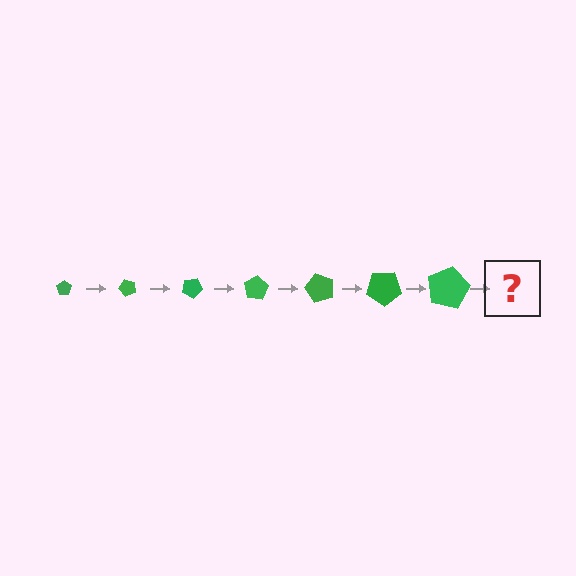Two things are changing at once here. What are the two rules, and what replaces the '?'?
The two rules are that the pentagon grows larger each step and it rotates 50 degrees each step. The '?' should be a pentagon, larger than the previous one and rotated 350 degrees from the start.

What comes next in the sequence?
The next element should be a pentagon, larger than the previous one and rotated 350 degrees from the start.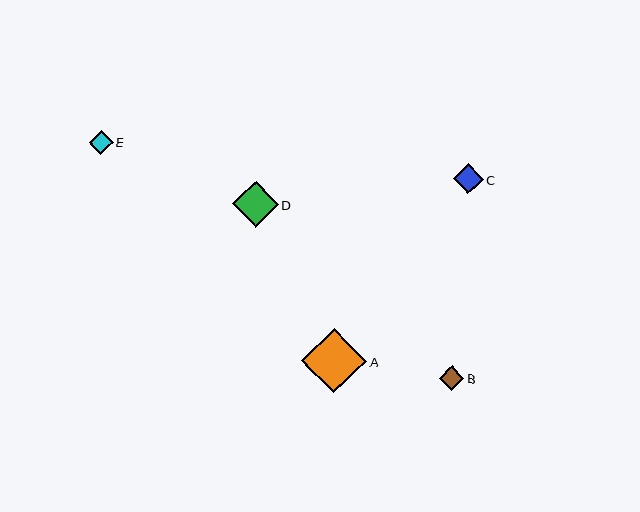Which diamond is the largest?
Diamond A is the largest with a size of approximately 65 pixels.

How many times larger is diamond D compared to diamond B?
Diamond D is approximately 1.9 times the size of diamond B.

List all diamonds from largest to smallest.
From largest to smallest: A, D, C, B, E.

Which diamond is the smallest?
Diamond E is the smallest with a size of approximately 24 pixels.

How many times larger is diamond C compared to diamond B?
Diamond C is approximately 1.2 times the size of diamond B.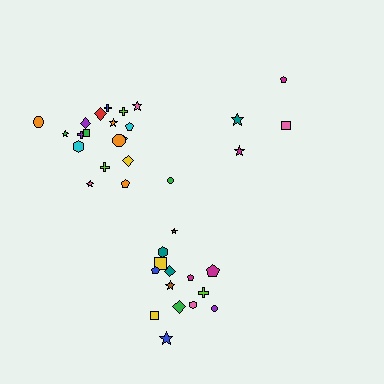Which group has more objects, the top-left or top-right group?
The top-left group.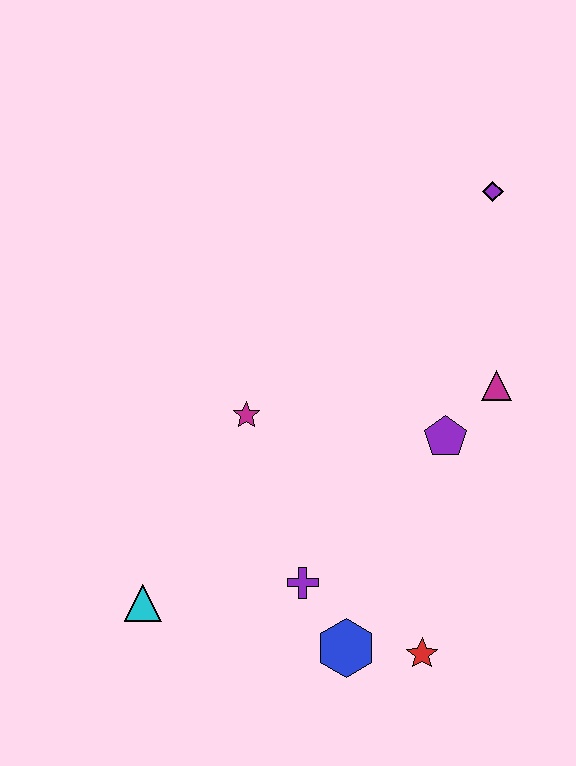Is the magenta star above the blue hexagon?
Yes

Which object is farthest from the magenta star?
The purple diamond is farthest from the magenta star.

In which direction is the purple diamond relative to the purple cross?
The purple diamond is above the purple cross.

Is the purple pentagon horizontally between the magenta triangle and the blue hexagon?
Yes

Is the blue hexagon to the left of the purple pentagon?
Yes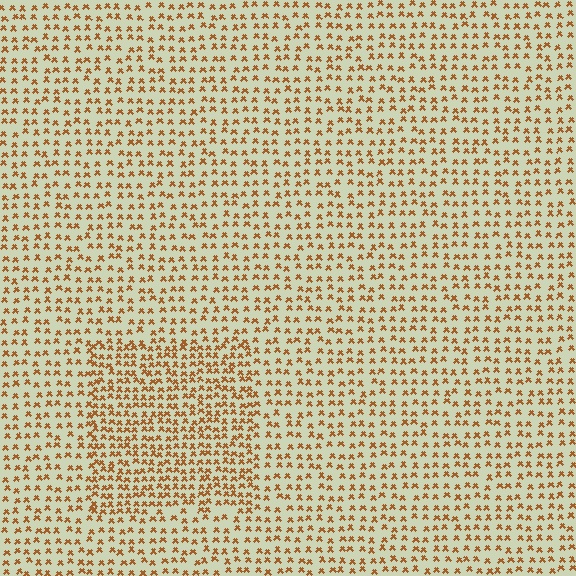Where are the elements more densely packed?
The elements are more densely packed inside the rectangle boundary.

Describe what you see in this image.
The image contains small brown elements arranged at two different densities. A rectangle-shaped region is visible where the elements are more densely packed than the surrounding area.